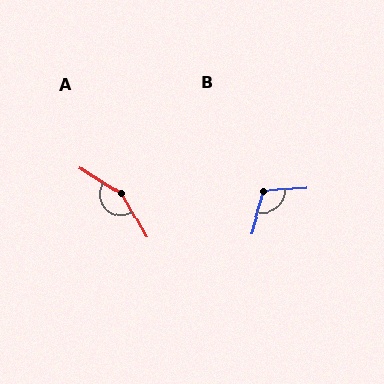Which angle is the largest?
A, at approximately 152 degrees.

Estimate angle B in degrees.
Approximately 109 degrees.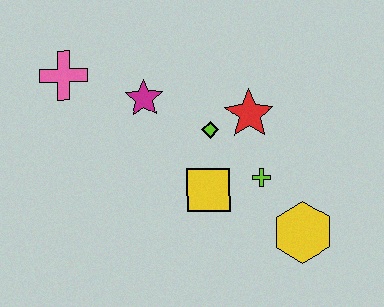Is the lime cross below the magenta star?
Yes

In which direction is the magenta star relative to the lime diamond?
The magenta star is to the left of the lime diamond.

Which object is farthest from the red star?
The pink cross is farthest from the red star.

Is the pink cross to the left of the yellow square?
Yes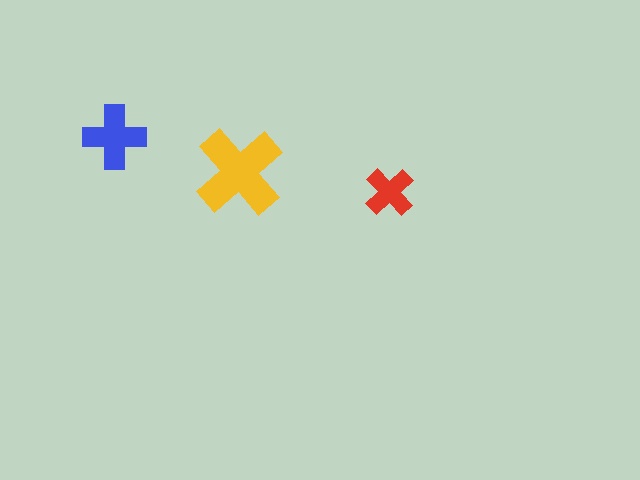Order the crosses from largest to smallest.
the yellow one, the blue one, the red one.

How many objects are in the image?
There are 3 objects in the image.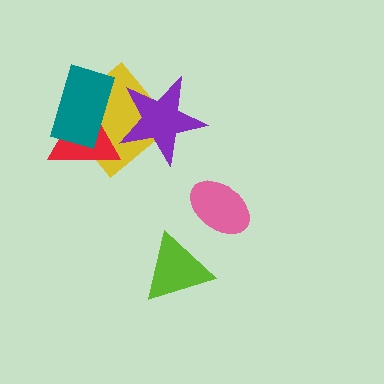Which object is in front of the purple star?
The red triangle is in front of the purple star.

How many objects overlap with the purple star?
2 objects overlap with the purple star.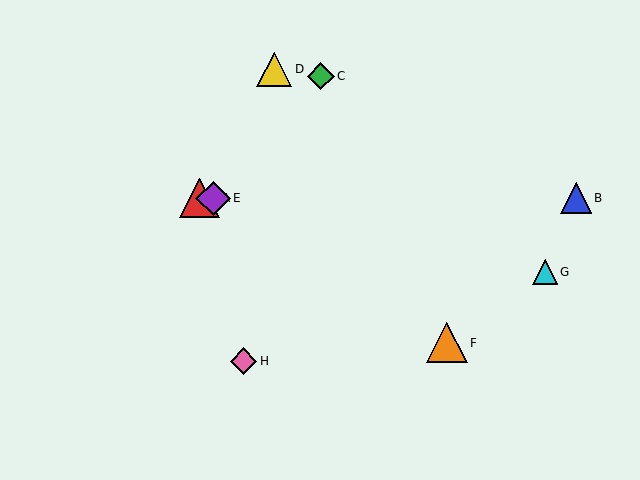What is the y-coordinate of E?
Object E is at y≈198.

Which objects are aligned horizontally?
Objects A, B, E are aligned horizontally.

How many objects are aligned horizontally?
3 objects (A, B, E) are aligned horizontally.